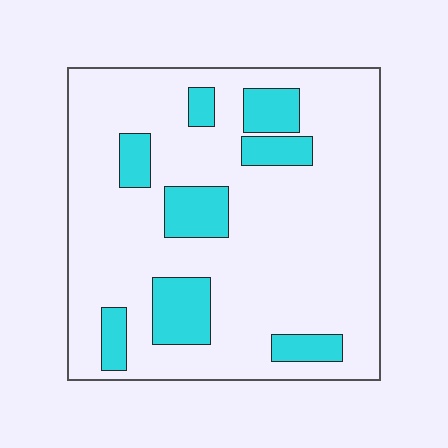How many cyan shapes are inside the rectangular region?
8.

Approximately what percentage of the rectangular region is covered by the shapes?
Approximately 20%.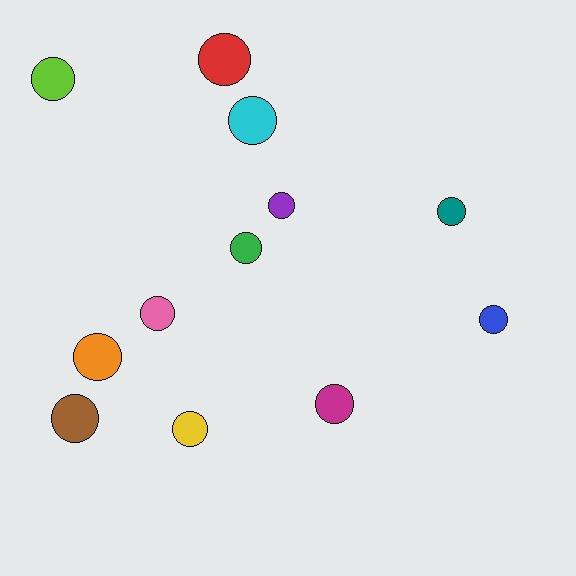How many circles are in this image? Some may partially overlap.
There are 12 circles.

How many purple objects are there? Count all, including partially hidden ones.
There is 1 purple object.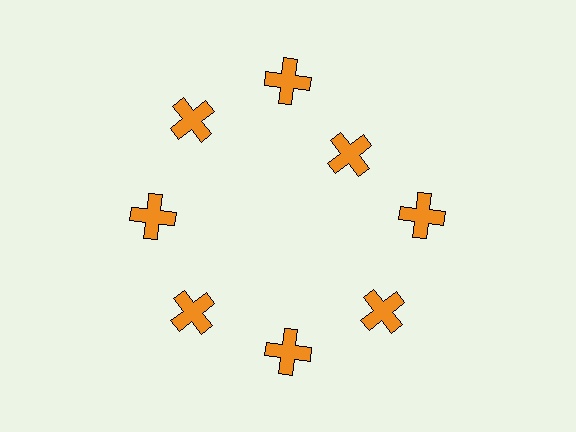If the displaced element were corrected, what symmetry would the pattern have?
It would have 8-fold rotational symmetry — the pattern would map onto itself every 45 degrees.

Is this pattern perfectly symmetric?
No. The 8 orange crosses are arranged in a ring, but one element near the 2 o'clock position is pulled inward toward the center, breaking the 8-fold rotational symmetry.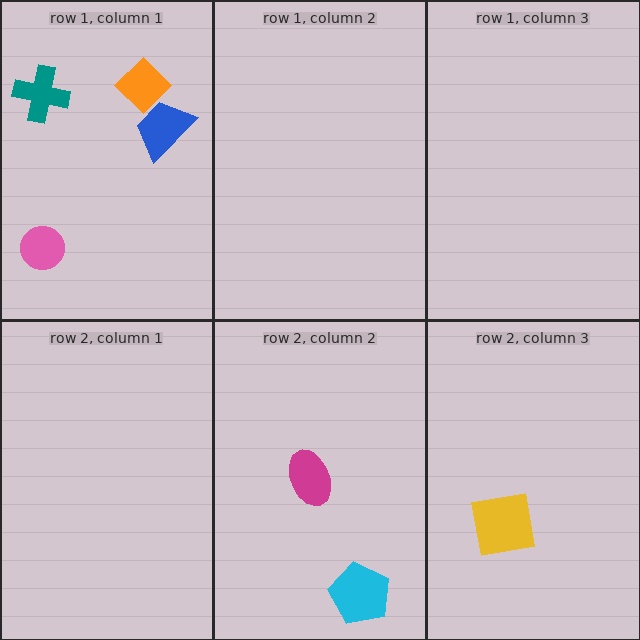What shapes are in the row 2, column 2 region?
The cyan pentagon, the magenta ellipse.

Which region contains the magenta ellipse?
The row 2, column 2 region.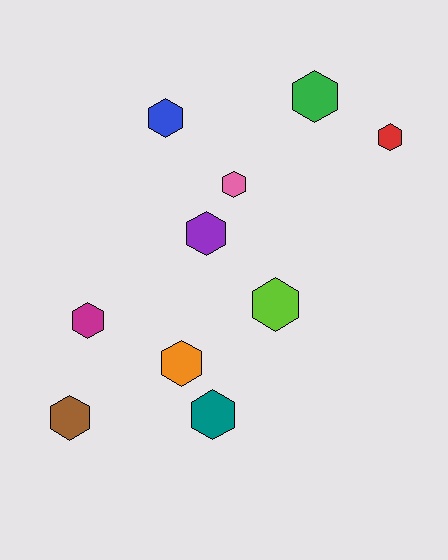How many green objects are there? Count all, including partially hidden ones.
There is 1 green object.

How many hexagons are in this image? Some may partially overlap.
There are 10 hexagons.